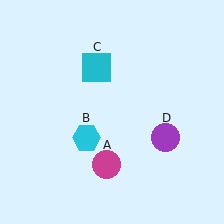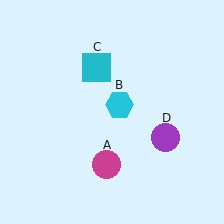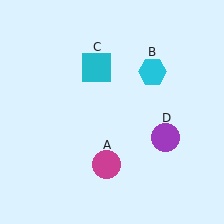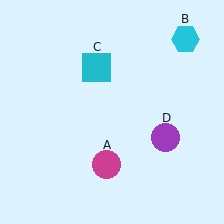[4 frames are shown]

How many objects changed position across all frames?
1 object changed position: cyan hexagon (object B).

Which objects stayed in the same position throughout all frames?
Magenta circle (object A) and cyan square (object C) and purple circle (object D) remained stationary.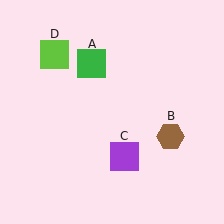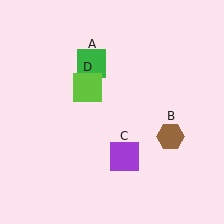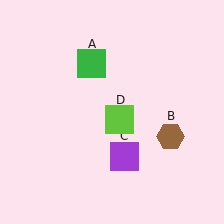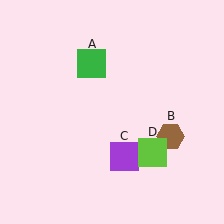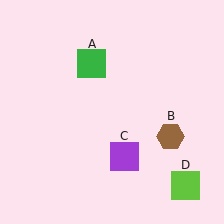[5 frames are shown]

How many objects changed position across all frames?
1 object changed position: lime square (object D).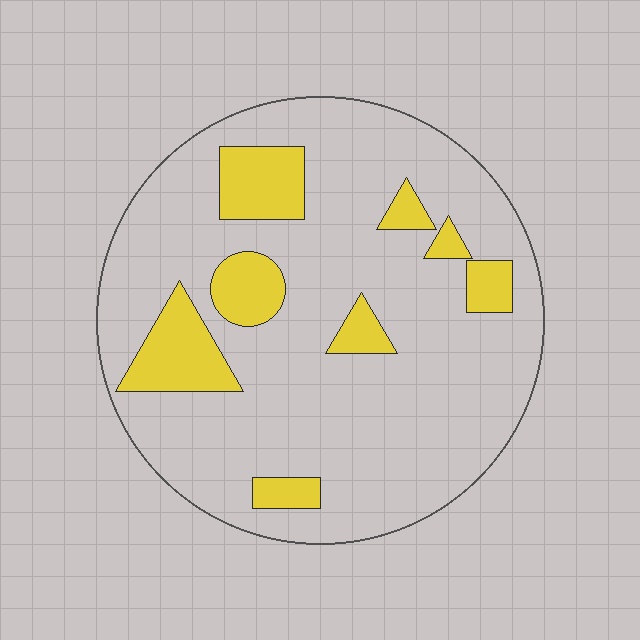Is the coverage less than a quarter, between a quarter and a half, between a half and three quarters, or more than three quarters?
Less than a quarter.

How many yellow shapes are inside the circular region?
8.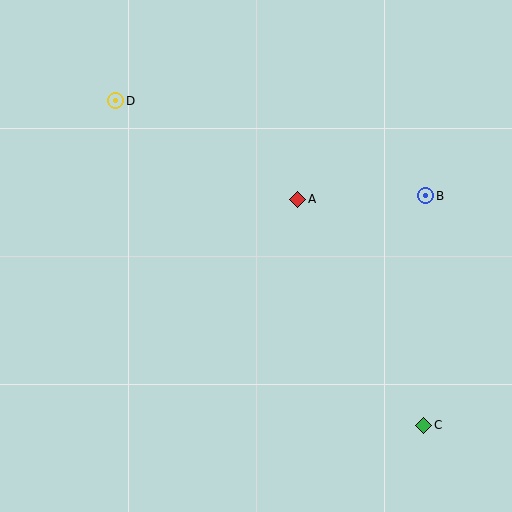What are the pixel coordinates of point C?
Point C is at (424, 425).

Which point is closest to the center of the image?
Point A at (298, 199) is closest to the center.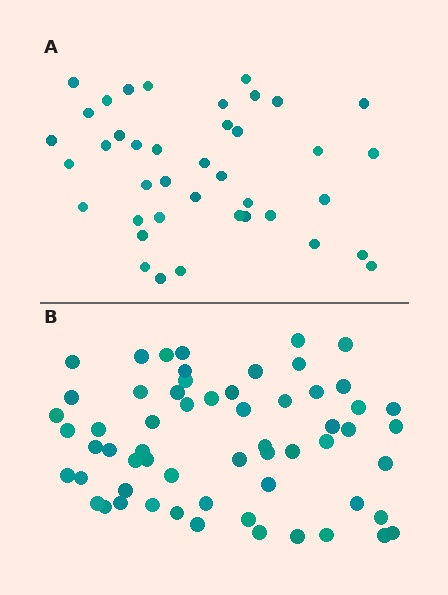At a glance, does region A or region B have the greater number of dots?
Region B (the bottom region) has more dots.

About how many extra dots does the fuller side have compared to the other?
Region B has approximately 20 more dots than region A.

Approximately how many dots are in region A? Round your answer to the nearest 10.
About 40 dots.